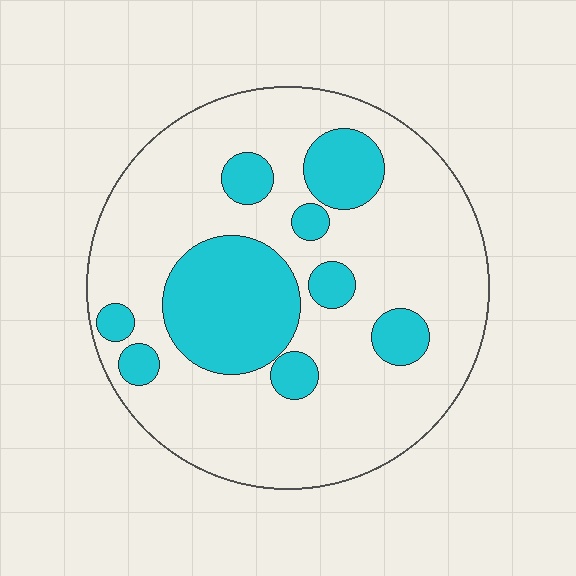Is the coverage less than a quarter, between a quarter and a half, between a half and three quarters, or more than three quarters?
Between a quarter and a half.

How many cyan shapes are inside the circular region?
9.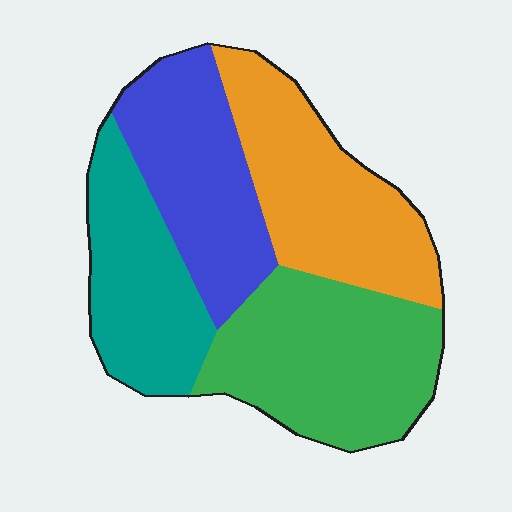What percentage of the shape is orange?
Orange covers 26% of the shape.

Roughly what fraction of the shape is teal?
Teal takes up about one fifth (1/5) of the shape.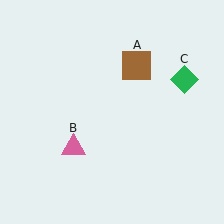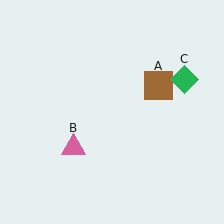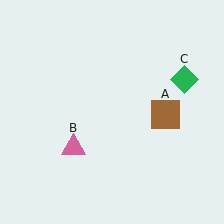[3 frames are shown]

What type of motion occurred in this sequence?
The brown square (object A) rotated clockwise around the center of the scene.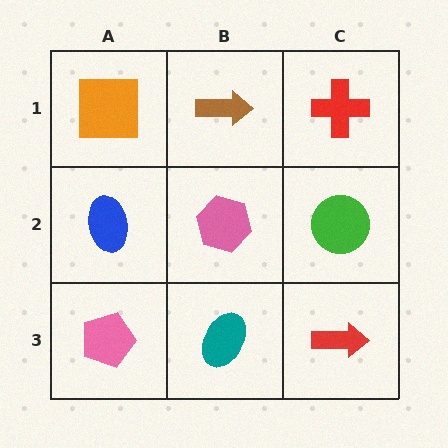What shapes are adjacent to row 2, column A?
An orange square (row 1, column A), a pink pentagon (row 3, column A), a pink hexagon (row 2, column B).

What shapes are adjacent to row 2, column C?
A red cross (row 1, column C), a red arrow (row 3, column C), a pink hexagon (row 2, column B).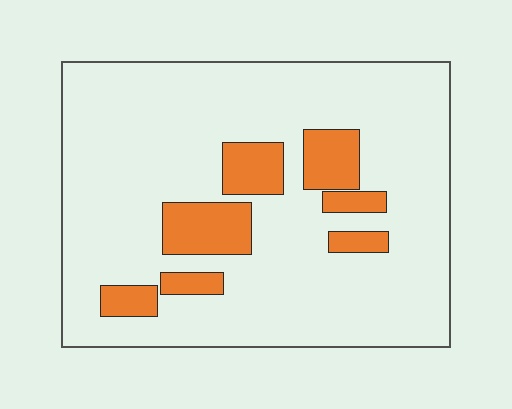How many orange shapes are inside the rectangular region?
7.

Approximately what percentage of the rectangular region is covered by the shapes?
Approximately 15%.